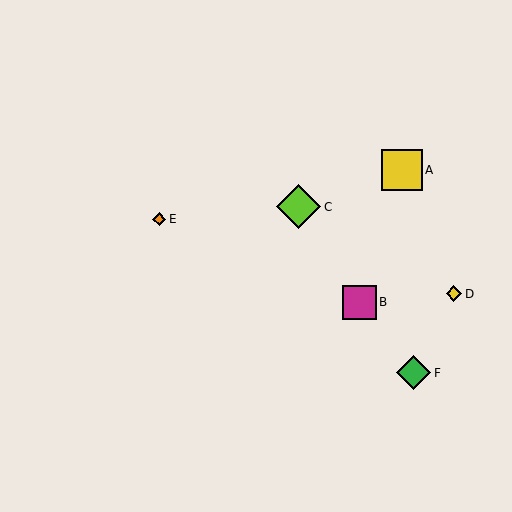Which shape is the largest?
The lime diamond (labeled C) is the largest.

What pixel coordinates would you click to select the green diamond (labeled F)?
Click at (414, 373) to select the green diamond F.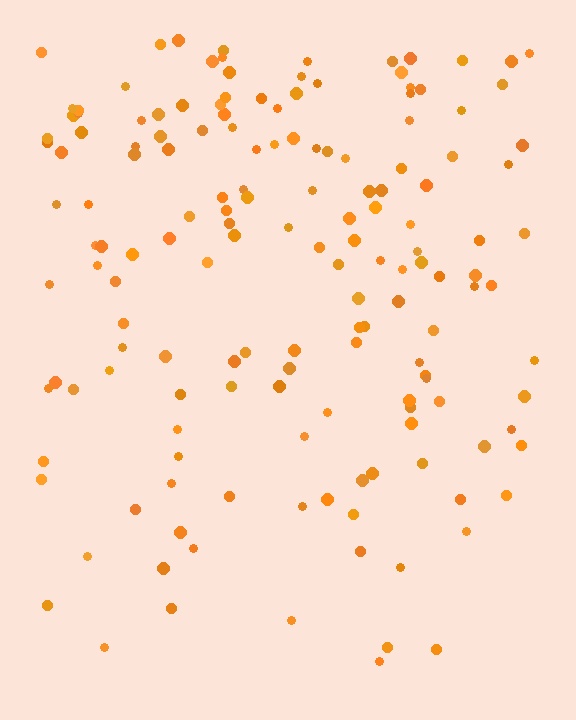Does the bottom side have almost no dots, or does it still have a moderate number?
Still a moderate number, just noticeably fewer than the top.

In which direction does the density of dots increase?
From bottom to top, with the top side densest.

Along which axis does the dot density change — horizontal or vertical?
Vertical.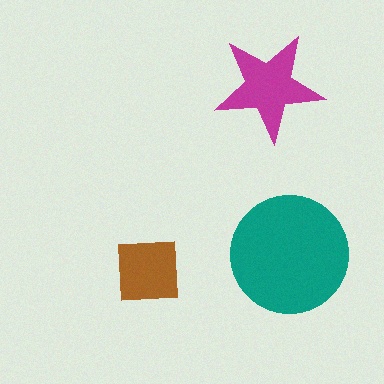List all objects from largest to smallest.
The teal circle, the magenta star, the brown square.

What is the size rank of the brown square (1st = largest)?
3rd.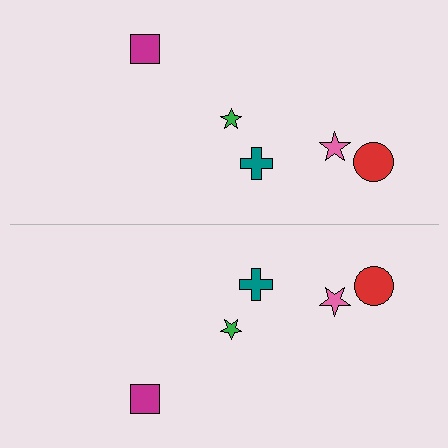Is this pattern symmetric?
Yes, this pattern has bilateral (reflection) symmetry.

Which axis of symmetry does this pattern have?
The pattern has a horizontal axis of symmetry running through the center of the image.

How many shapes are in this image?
There are 10 shapes in this image.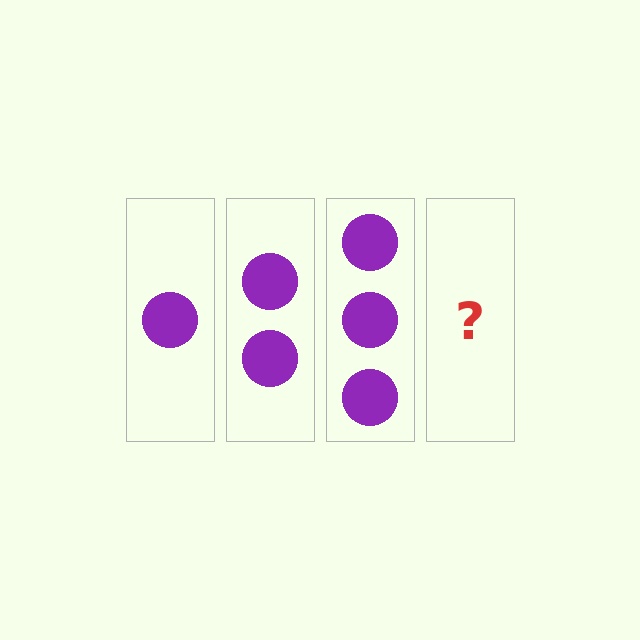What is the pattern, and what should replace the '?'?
The pattern is that each step adds one more circle. The '?' should be 4 circles.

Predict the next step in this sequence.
The next step is 4 circles.